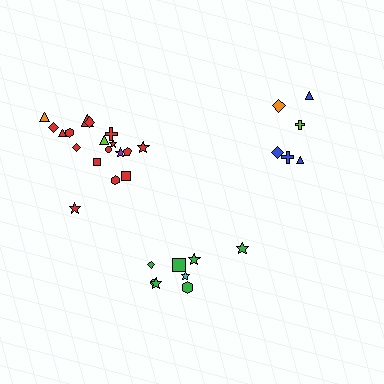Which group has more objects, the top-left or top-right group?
The top-left group.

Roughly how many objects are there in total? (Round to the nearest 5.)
Roughly 30 objects in total.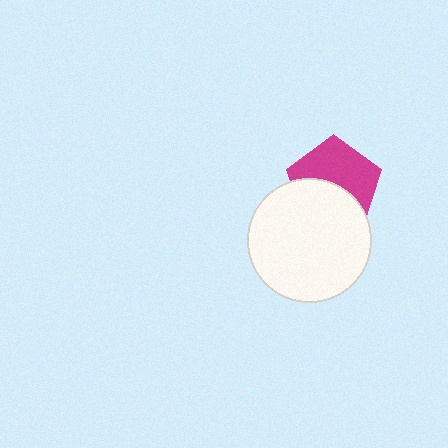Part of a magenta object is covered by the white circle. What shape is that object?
It is a pentagon.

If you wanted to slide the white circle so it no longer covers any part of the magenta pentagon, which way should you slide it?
Slide it down — that is the most direct way to separate the two shapes.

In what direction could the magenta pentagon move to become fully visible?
The magenta pentagon could move up. That would shift it out from behind the white circle entirely.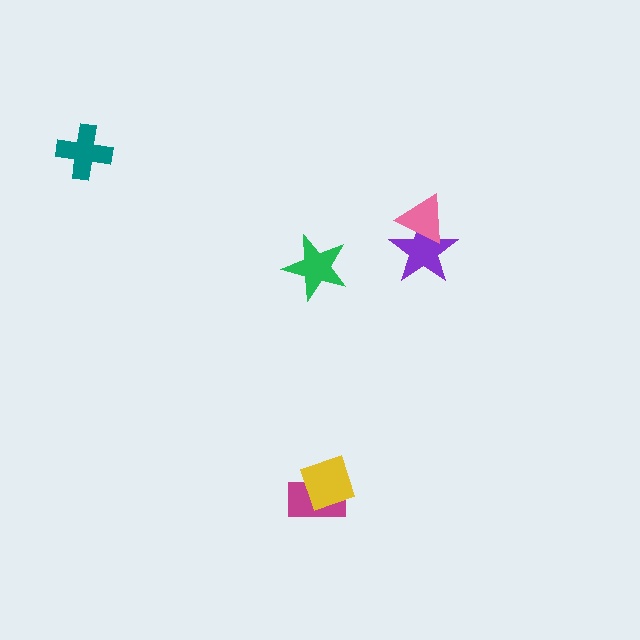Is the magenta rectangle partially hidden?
Yes, it is partially covered by another shape.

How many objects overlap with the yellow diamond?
1 object overlaps with the yellow diamond.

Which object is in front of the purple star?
The pink triangle is in front of the purple star.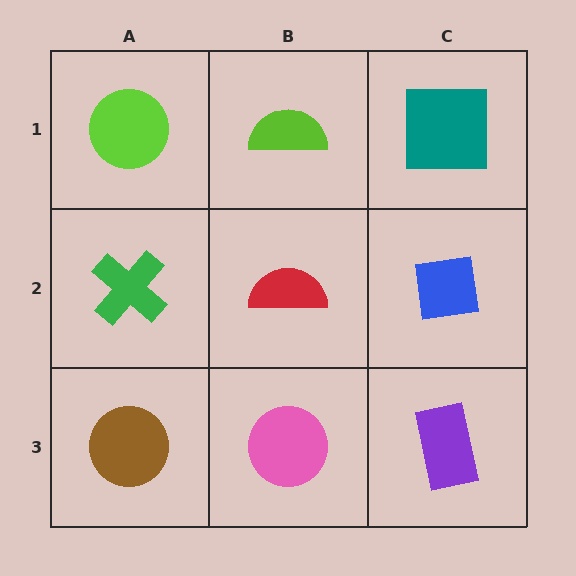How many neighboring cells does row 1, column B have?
3.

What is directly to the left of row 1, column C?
A lime semicircle.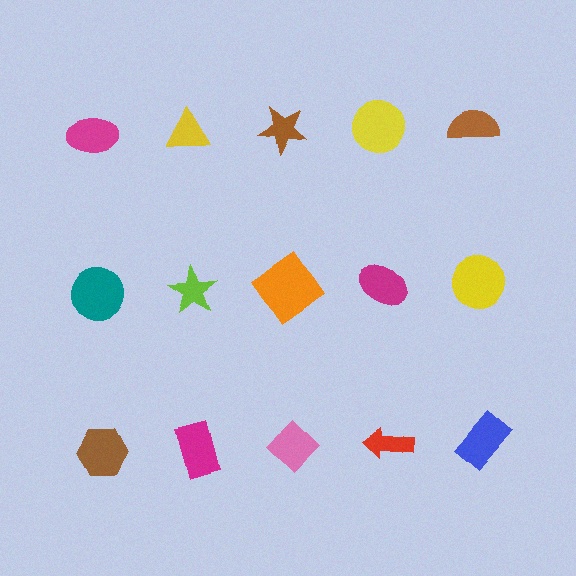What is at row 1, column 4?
A yellow circle.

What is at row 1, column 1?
A magenta ellipse.